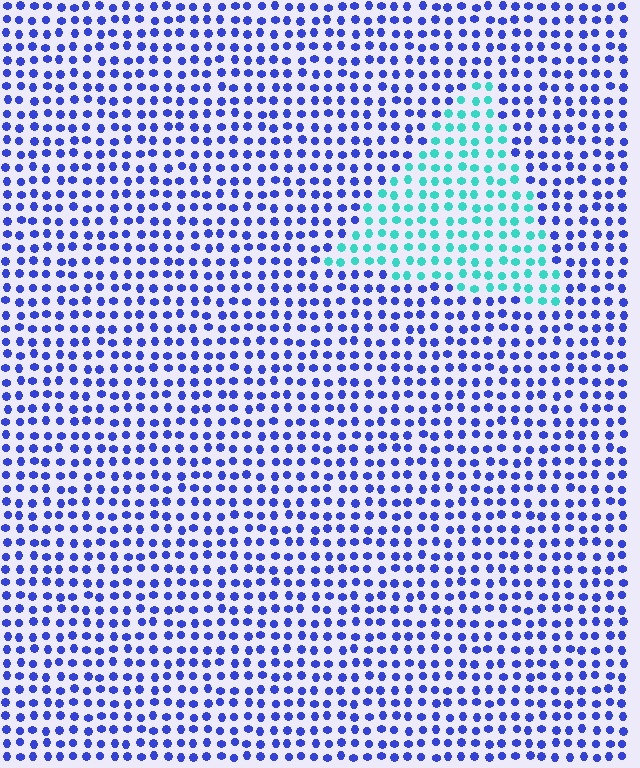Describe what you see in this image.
The image is filled with small blue elements in a uniform arrangement. A triangle-shaped region is visible where the elements are tinted to a slightly different hue, forming a subtle color boundary.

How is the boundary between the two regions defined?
The boundary is defined purely by a slight shift in hue (about 63 degrees). Spacing, size, and orientation are identical on both sides.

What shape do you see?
I see a triangle.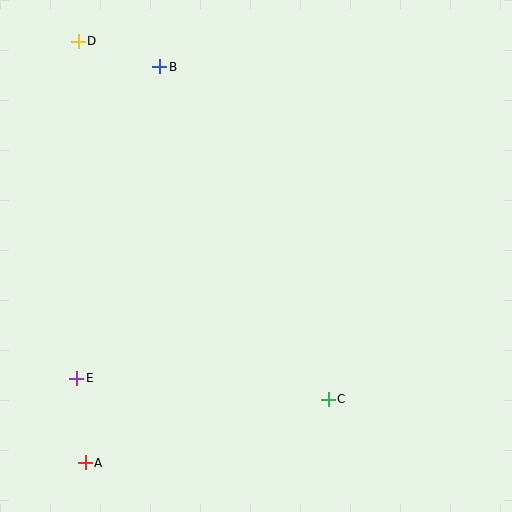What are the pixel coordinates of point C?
Point C is at (328, 399).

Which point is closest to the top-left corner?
Point D is closest to the top-left corner.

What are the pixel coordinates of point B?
Point B is at (160, 67).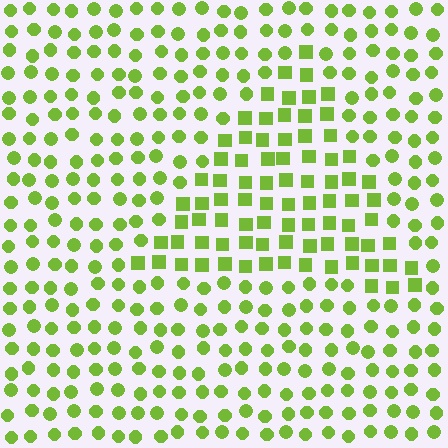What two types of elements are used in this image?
The image uses squares inside the triangle region and circles outside it.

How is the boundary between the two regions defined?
The boundary is defined by a change in element shape: squares inside vs. circles outside. All elements share the same color and spacing.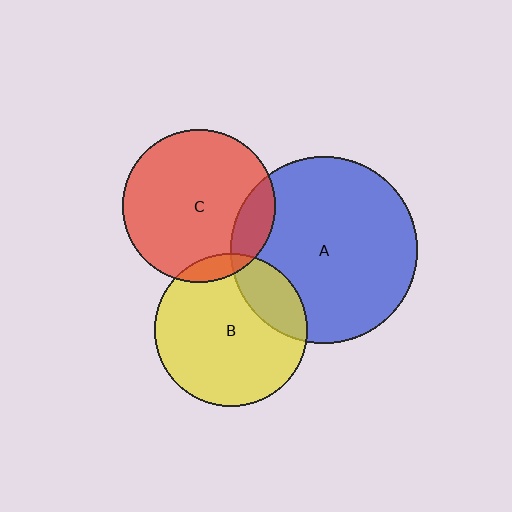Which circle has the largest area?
Circle A (blue).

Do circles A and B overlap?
Yes.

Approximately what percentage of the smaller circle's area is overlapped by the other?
Approximately 20%.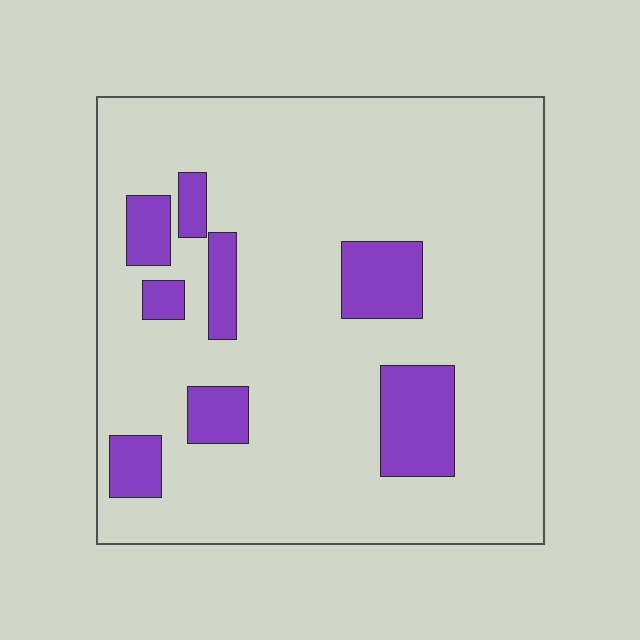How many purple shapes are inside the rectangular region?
8.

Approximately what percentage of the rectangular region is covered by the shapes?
Approximately 15%.